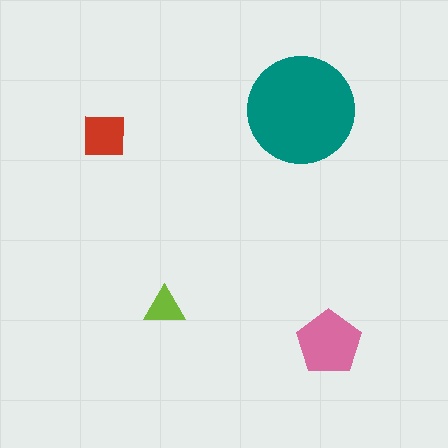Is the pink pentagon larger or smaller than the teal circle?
Smaller.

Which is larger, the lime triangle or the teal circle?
The teal circle.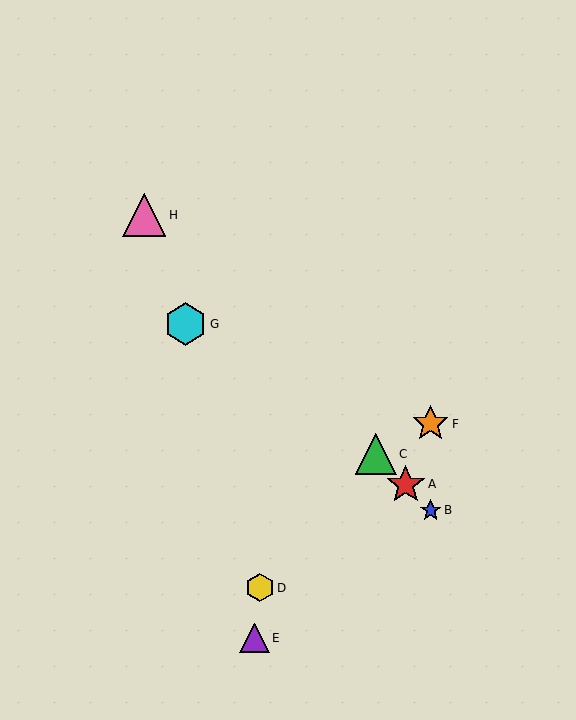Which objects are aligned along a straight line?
Objects A, B, C, H are aligned along a straight line.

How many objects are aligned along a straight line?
4 objects (A, B, C, H) are aligned along a straight line.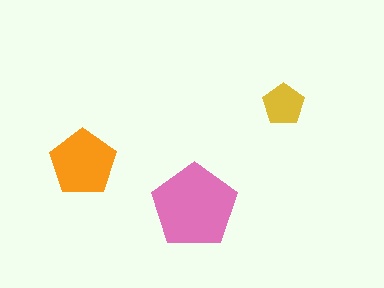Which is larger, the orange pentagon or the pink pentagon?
The pink one.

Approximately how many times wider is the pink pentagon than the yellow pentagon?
About 2 times wider.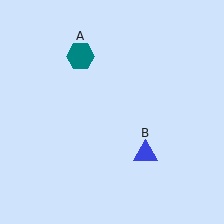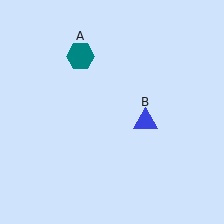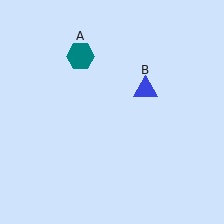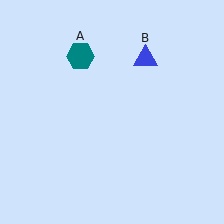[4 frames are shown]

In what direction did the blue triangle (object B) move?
The blue triangle (object B) moved up.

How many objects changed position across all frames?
1 object changed position: blue triangle (object B).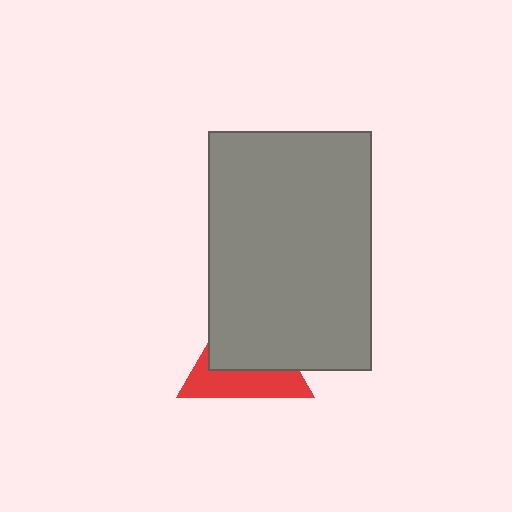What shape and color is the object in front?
The object in front is a gray rectangle.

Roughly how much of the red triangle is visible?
A small part of it is visible (roughly 41%).